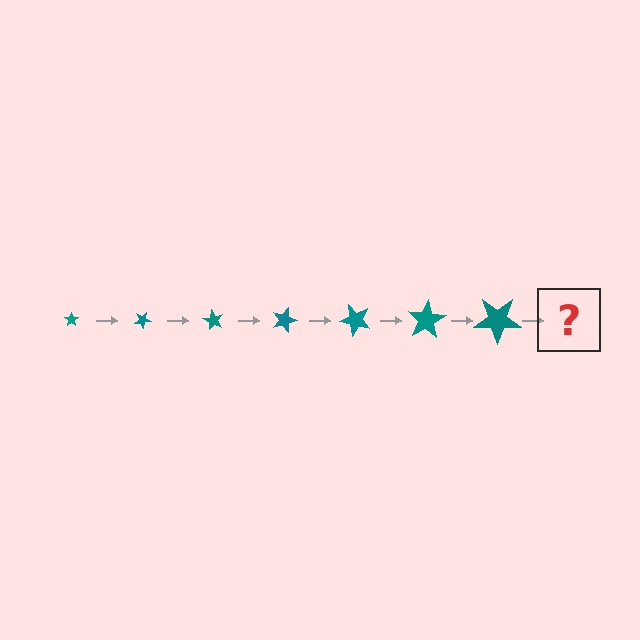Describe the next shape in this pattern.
It should be a star, larger than the previous one and rotated 210 degrees from the start.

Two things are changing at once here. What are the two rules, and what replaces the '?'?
The two rules are that the star grows larger each step and it rotates 30 degrees each step. The '?' should be a star, larger than the previous one and rotated 210 degrees from the start.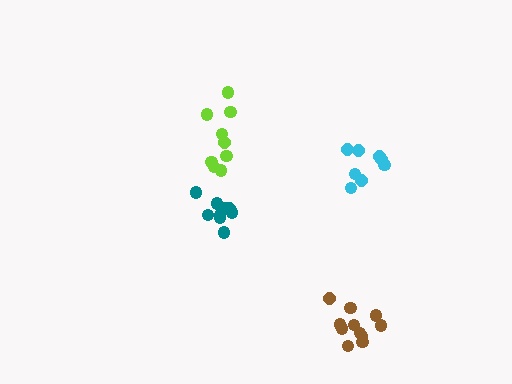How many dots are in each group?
Group 1: 8 dots, Group 2: 9 dots, Group 3: 11 dots, Group 4: 9 dots (37 total).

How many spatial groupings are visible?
There are 4 spatial groupings.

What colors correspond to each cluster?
The clusters are colored: cyan, lime, brown, teal.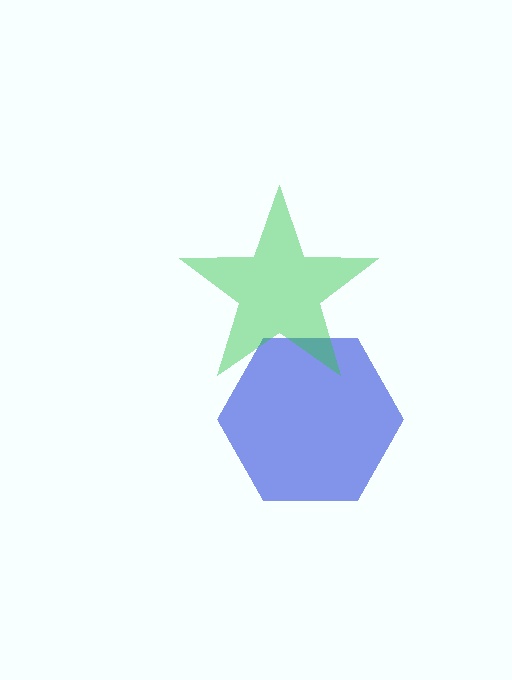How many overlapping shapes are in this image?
There are 2 overlapping shapes in the image.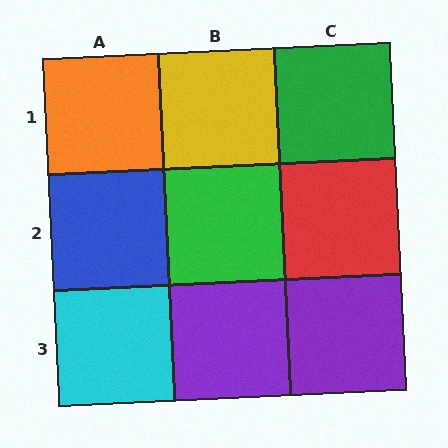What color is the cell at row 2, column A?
Blue.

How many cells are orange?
1 cell is orange.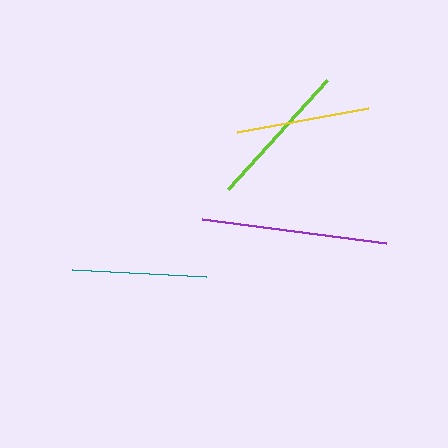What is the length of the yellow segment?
The yellow segment is approximately 133 pixels long.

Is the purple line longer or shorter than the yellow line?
The purple line is longer than the yellow line.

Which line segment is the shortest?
The yellow line is the shortest at approximately 133 pixels.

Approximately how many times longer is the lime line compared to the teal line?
The lime line is approximately 1.1 times the length of the teal line.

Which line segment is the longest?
The purple line is the longest at approximately 186 pixels.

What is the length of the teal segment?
The teal segment is approximately 134 pixels long.